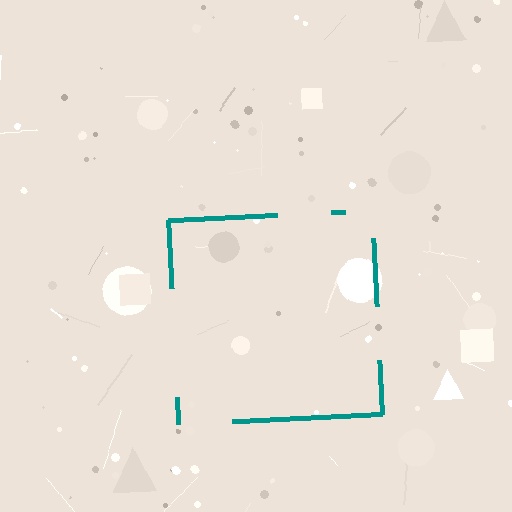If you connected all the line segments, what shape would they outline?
They would outline a square.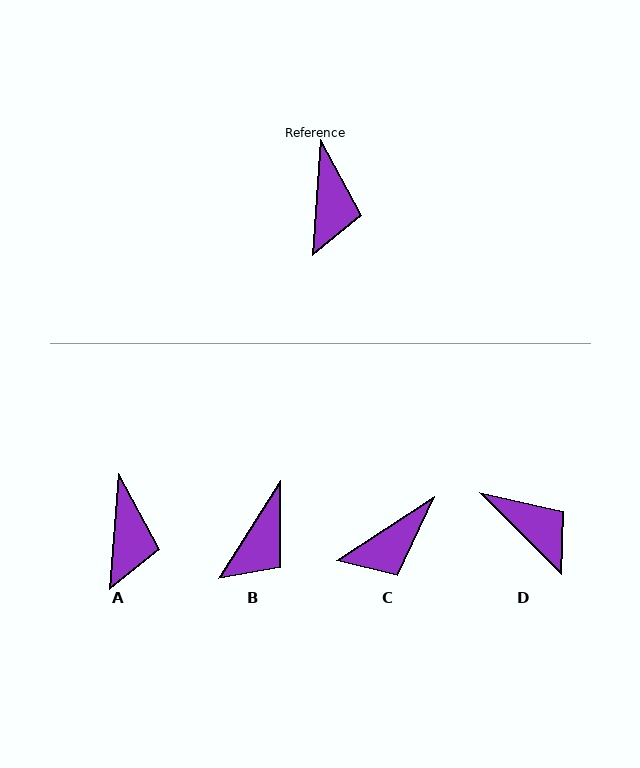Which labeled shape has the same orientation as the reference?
A.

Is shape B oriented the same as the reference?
No, it is off by about 28 degrees.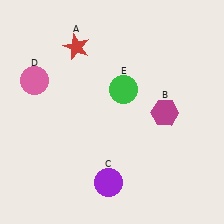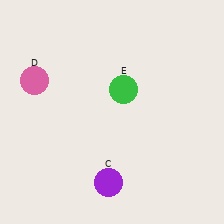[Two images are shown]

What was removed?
The magenta hexagon (B), the red star (A) were removed in Image 2.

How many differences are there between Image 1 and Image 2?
There are 2 differences between the two images.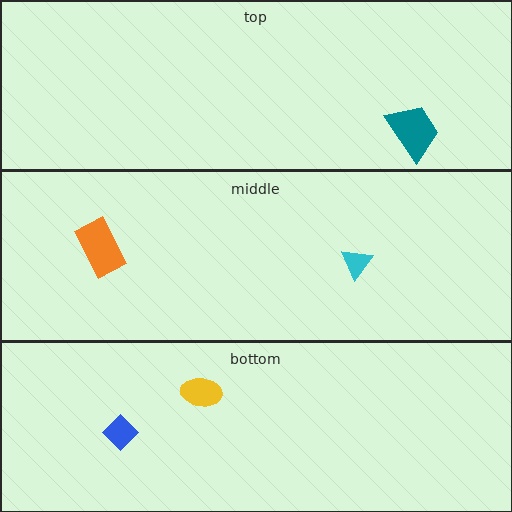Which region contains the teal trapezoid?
The top region.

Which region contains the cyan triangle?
The middle region.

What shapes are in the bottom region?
The yellow ellipse, the blue diamond.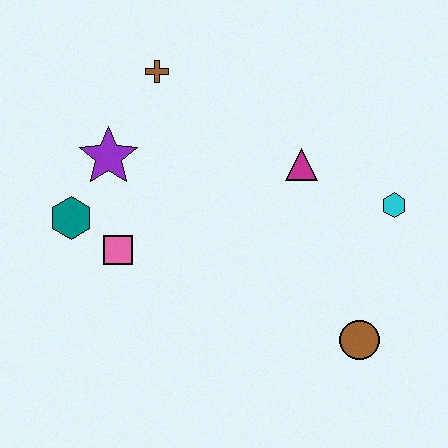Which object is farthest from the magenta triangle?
The teal hexagon is farthest from the magenta triangle.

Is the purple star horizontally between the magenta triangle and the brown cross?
No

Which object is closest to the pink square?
The teal hexagon is closest to the pink square.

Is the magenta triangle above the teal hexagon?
Yes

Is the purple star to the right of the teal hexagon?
Yes